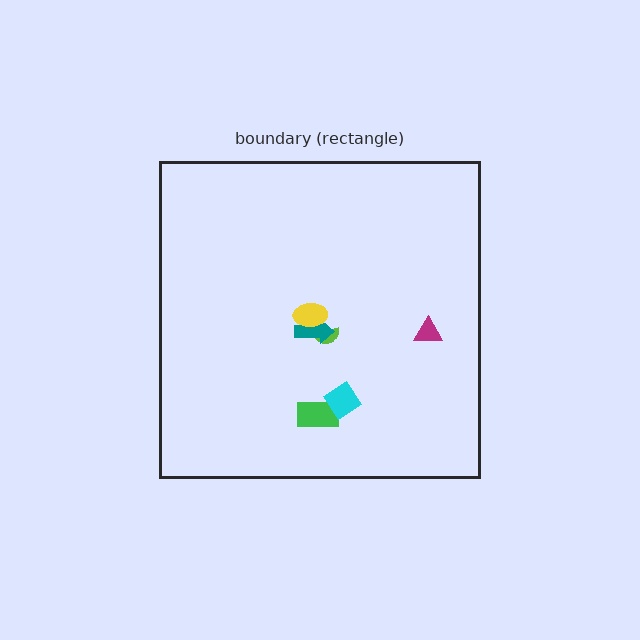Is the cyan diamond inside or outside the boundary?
Inside.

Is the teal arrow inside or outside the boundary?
Inside.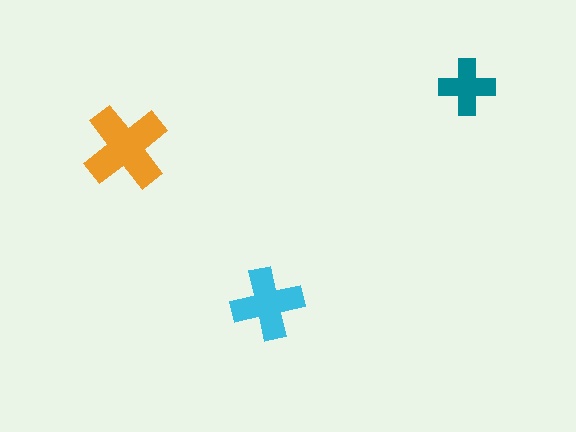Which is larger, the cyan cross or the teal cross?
The cyan one.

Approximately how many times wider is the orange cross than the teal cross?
About 1.5 times wider.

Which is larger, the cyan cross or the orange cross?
The orange one.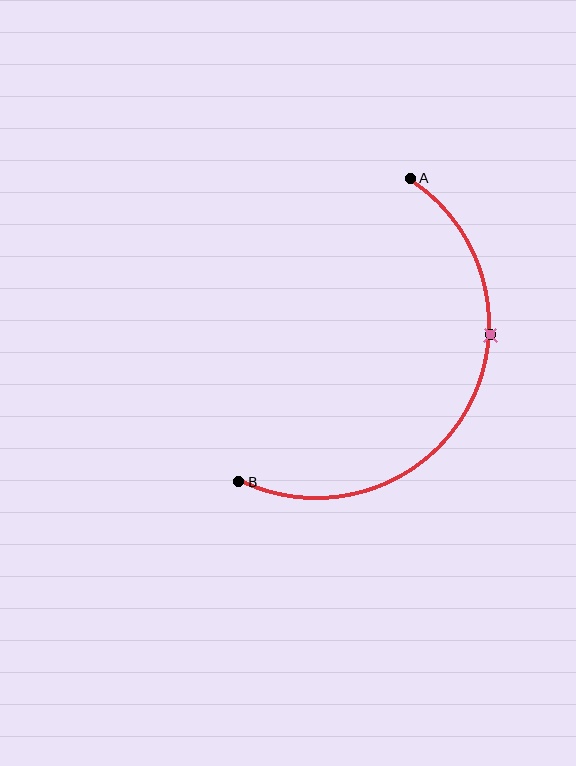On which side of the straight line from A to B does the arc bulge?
The arc bulges to the right of the straight line connecting A and B.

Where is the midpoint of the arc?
The arc midpoint is the point on the curve farthest from the straight line joining A and B. It sits to the right of that line.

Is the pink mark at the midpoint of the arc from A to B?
No. The pink mark lies on the arc but is closer to endpoint A. The arc midpoint would be at the point on the curve equidistant along the arc from both A and B.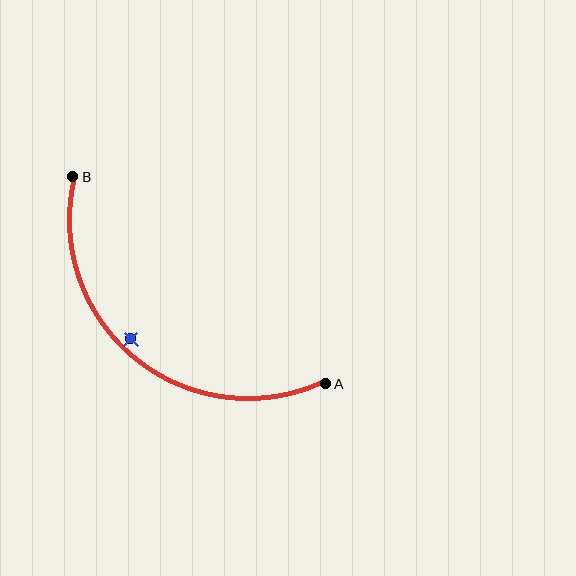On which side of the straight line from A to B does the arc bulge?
The arc bulges below and to the left of the straight line connecting A and B.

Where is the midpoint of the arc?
The arc midpoint is the point on the curve farthest from the straight line joining A and B. It sits below and to the left of that line.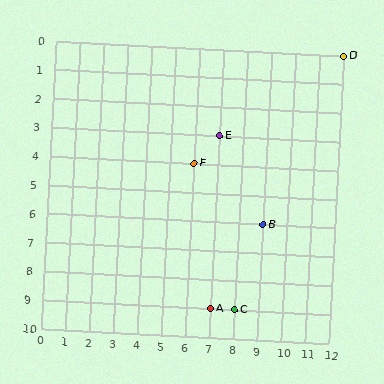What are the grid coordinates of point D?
Point D is at grid coordinates (12, 0).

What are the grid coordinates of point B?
Point B is at grid coordinates (9, 6).